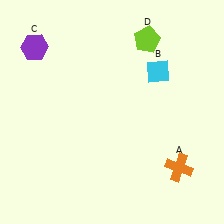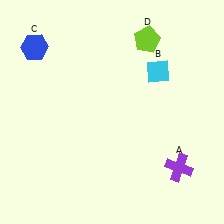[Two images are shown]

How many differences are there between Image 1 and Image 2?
There are 2 differences between the two images.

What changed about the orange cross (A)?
In Image 1, A is orange. In Image 2, it changed to purple.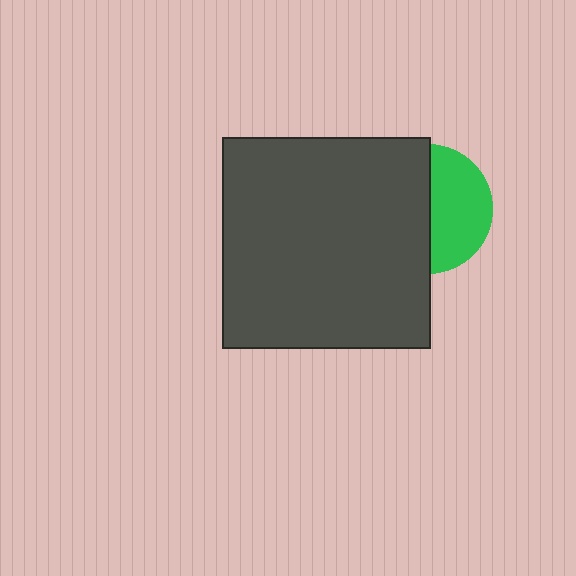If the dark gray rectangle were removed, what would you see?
You would see the complete green circle.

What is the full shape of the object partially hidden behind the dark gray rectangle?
The partially hidden object is a green circle.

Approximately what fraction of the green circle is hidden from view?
Roughly 54% of the green circle is hidden behind the dark gray rectangle.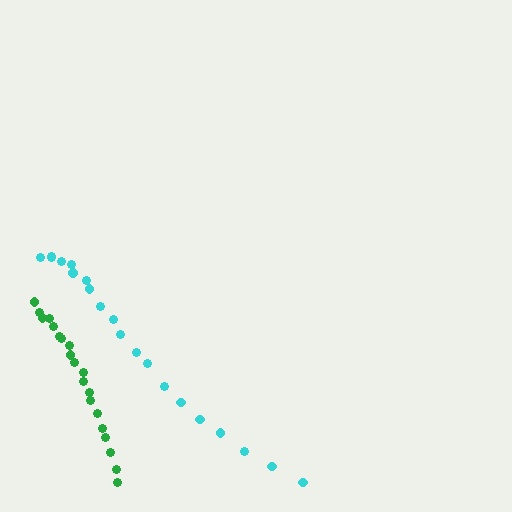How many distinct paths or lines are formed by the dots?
There are 2 distinct paths.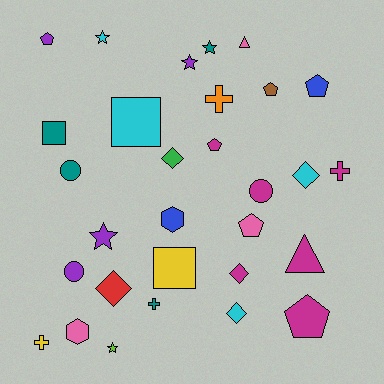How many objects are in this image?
There are 30 objects.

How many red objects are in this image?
There is 1 red object.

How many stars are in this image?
There are 5 stars.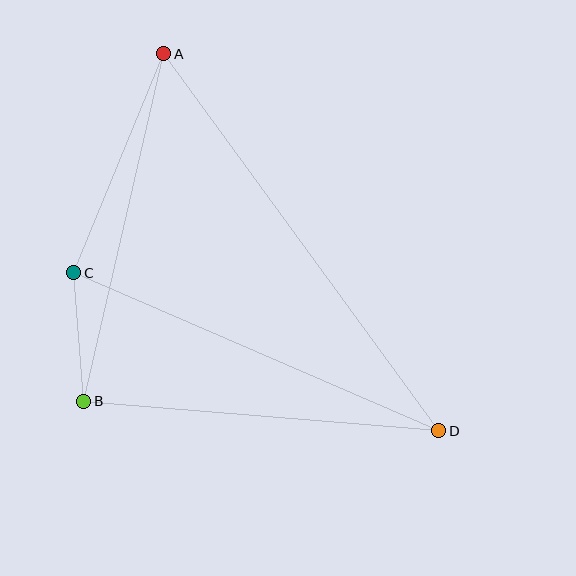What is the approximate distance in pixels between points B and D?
The distance between B and D is approximately 356 pixels.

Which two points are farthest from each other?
Points A and D are farthest from each other.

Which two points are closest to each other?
Points B and C are closest to each other.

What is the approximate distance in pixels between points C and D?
The distance between C and D is approximately 398 pixels.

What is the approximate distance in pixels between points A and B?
The distance between A and B is approximately 357 pixels.